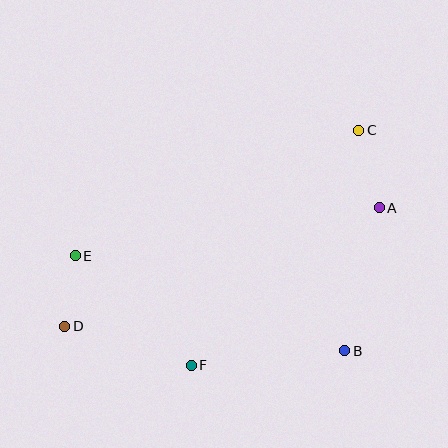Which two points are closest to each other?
Points D and E are closest to each other.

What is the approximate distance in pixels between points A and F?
The distance between A and F is approximately 245 pixels.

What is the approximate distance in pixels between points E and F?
The distance between E and F is approximately 159 pixels.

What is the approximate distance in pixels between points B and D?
The distance between B and D is approximately 281 pixels.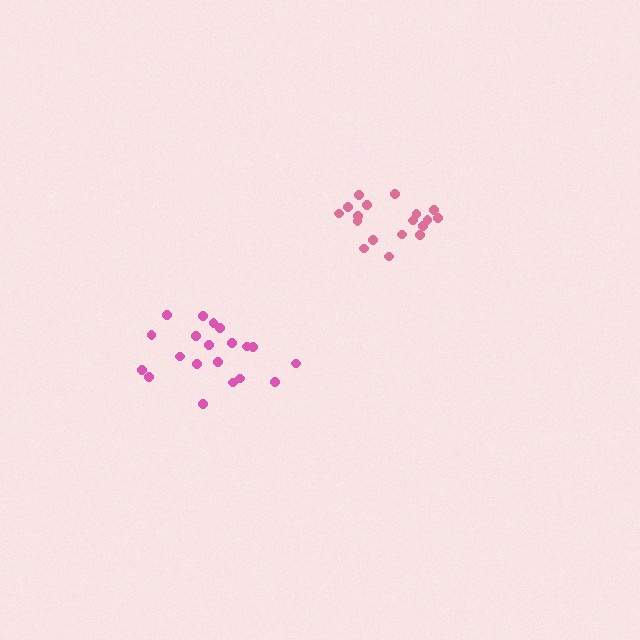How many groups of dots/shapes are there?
There are 2 groups.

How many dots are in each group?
Group 1: 18 dots, Group 2: 20 dots (38 total).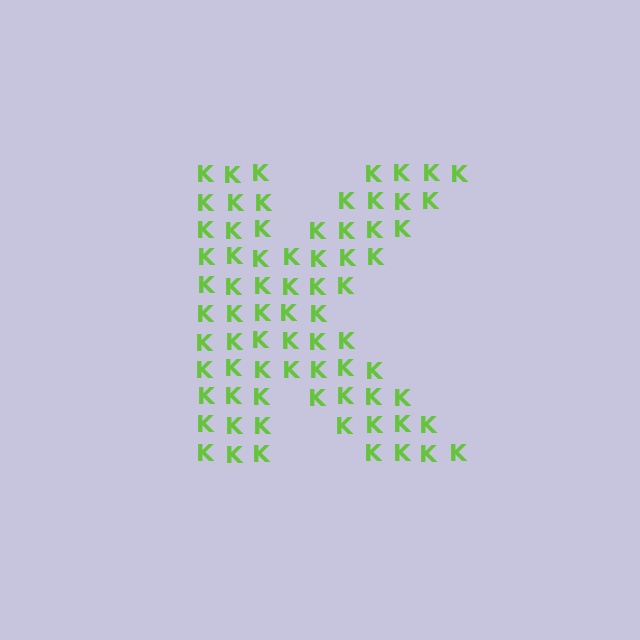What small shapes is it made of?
It is made of small letter K's.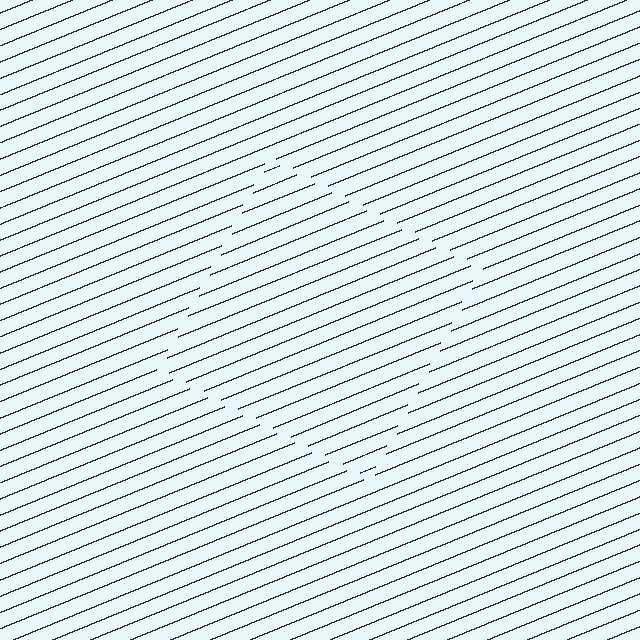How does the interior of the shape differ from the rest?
The interior of the shape contains the same grating, shifted by half a period — the contour is defined by the phase discontinuity where line-ends from the inner and outer gratings abut.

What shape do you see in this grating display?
An illusory square. The interior of the shape contains the same grating, shifted by half a period — the contour is defined by the phase discontinuity where line-ends from the inner and outer gratings abut.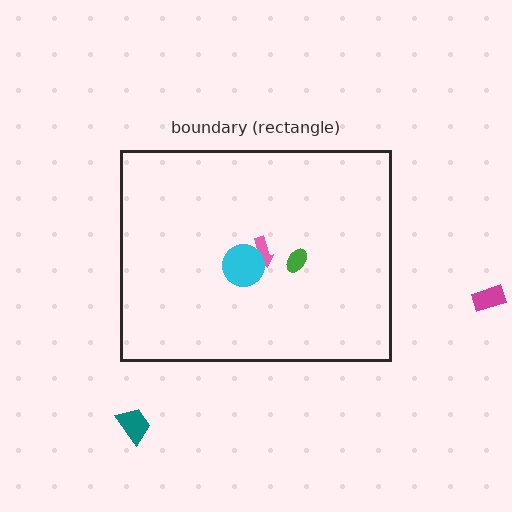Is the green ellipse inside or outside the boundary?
Inside.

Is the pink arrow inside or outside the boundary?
Inside.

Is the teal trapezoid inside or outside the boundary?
Outside.